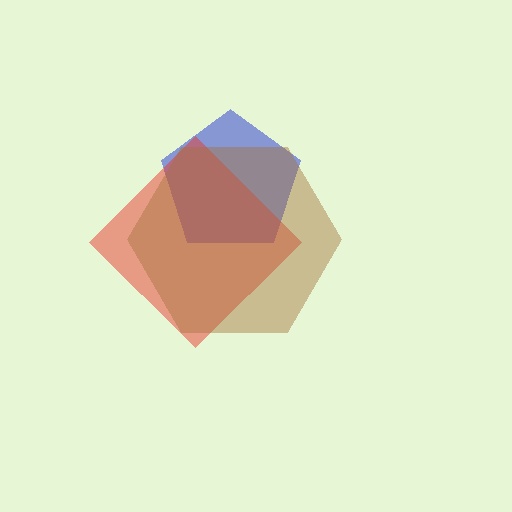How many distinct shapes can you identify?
There are 3 distinct shapes: a blue pentagon, a red diamond, a brown hexagon.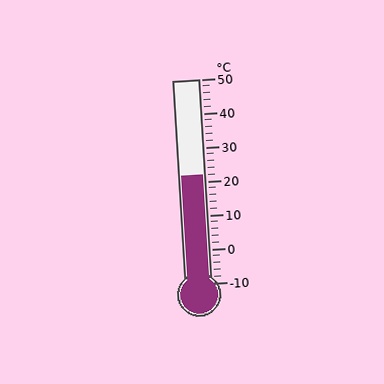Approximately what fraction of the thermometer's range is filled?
The thermometer is filled to approximately 55% of its range.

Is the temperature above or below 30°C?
The temperature is below 30°C.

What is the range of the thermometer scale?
The thermometer scale ranges from -10°C to 50°C.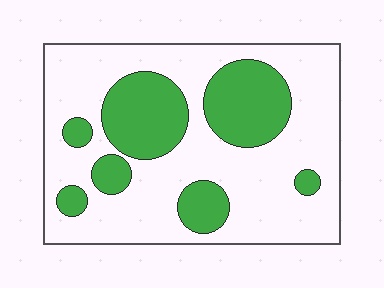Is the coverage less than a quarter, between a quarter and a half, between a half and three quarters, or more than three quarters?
Between a quarter and a half.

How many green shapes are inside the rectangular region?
7.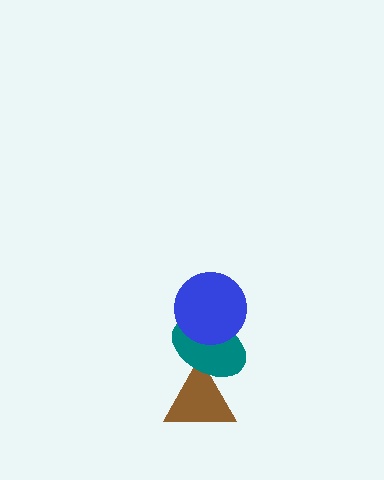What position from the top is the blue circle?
The blue circle is 1st from the top.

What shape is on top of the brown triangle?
The teal ellipse is on top of the brown triangle.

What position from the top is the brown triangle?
The brown triangle is 3rd from the top.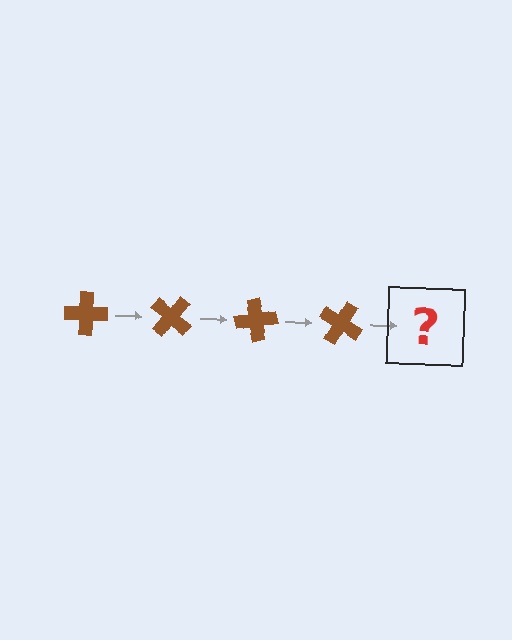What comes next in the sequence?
The next element should be a brown cross rotated 160 degrees.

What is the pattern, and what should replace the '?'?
The pattern is that the cross rotates 40 degrees each step. The '?' should be a brown cross rotated 160 degrees.